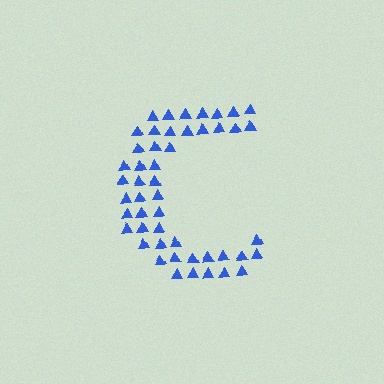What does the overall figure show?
The overall figure shows the letter C.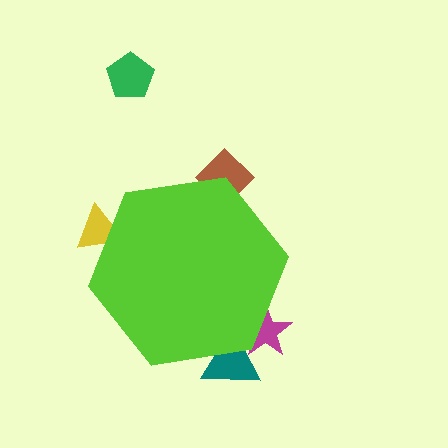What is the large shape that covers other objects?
A lime hexagon.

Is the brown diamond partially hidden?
Yes, the brown diamond is partially hidden behind the lime hexagon.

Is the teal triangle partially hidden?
Yes, the teal triangle is partially hidden behind the lime hexagon.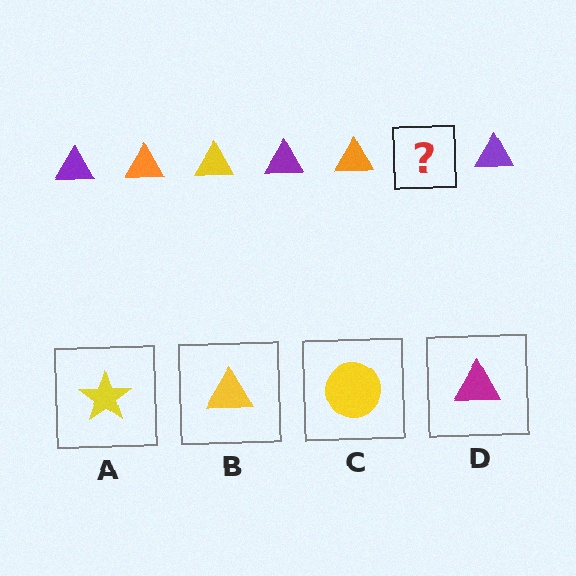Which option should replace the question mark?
Option B.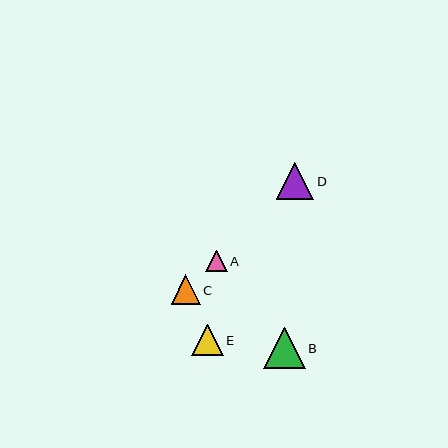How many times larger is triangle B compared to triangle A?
Triangle B is approximately 1.9 times the size of triangle A.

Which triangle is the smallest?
Triangle A is the smallest with a size of approximately 22 pixels.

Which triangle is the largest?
Triangle B is the largest with a size of approximately 41 pixels.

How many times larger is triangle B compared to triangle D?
Triangle B is approximately 1.1 times the size of triangle D.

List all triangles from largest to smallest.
From largest to smallest: B, D, E, C, A.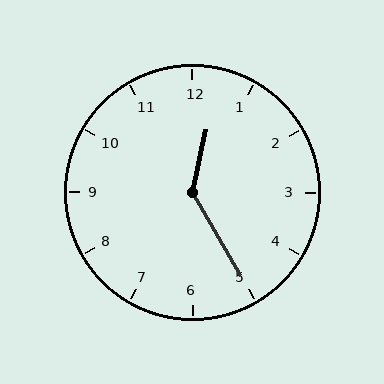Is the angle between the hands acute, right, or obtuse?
It is obtuse.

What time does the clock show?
12:25.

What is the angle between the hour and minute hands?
Approximately 138 degrees.